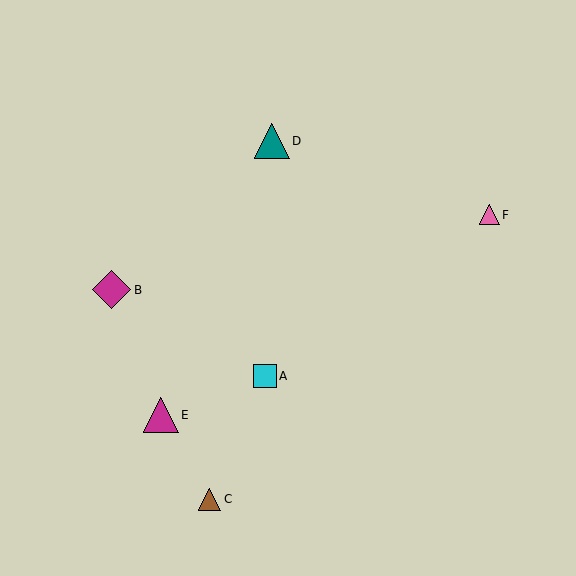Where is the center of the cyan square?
The center of the cyan square is at (265, 376).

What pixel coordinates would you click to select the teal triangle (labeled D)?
Click at (272, 141) to select the teal triangle D.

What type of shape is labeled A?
Shape A is a cyan square.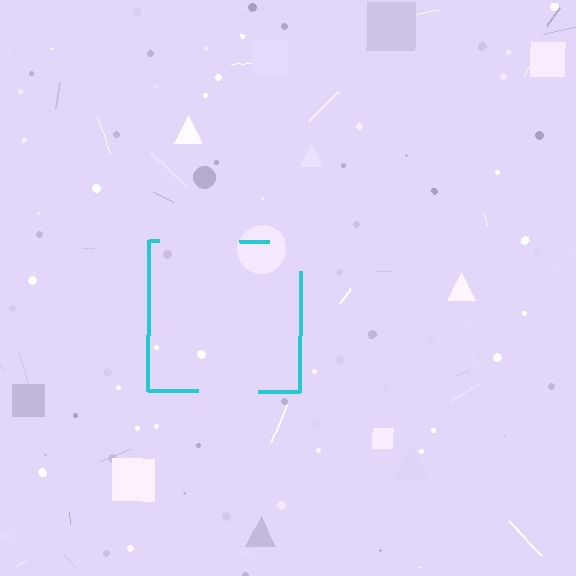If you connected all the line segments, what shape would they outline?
They would outline a square.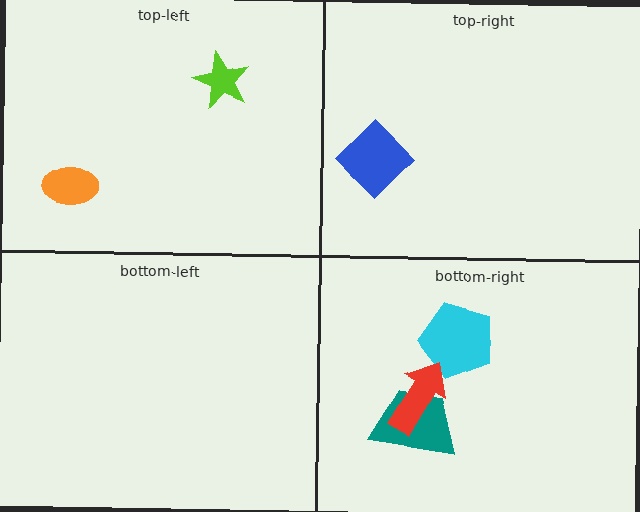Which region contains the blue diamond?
The top-right region.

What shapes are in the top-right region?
The blue diamond.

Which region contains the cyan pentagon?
The bottom-right region.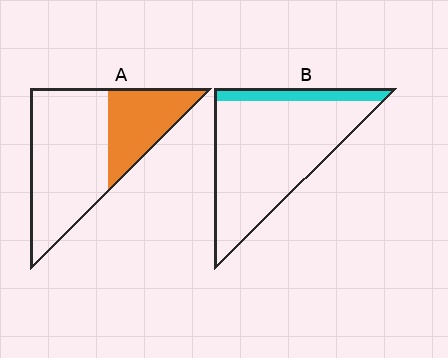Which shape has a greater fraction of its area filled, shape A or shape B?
Shape A.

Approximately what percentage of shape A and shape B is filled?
A is approximately 35% and B is approximately 15%.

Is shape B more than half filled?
No.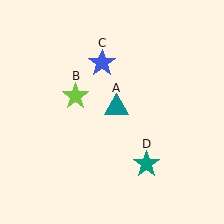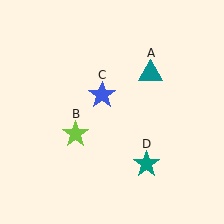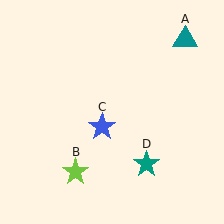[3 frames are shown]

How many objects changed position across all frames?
3 objects changed position: teal triangle (object A), lime star (object B), blue star (object C).